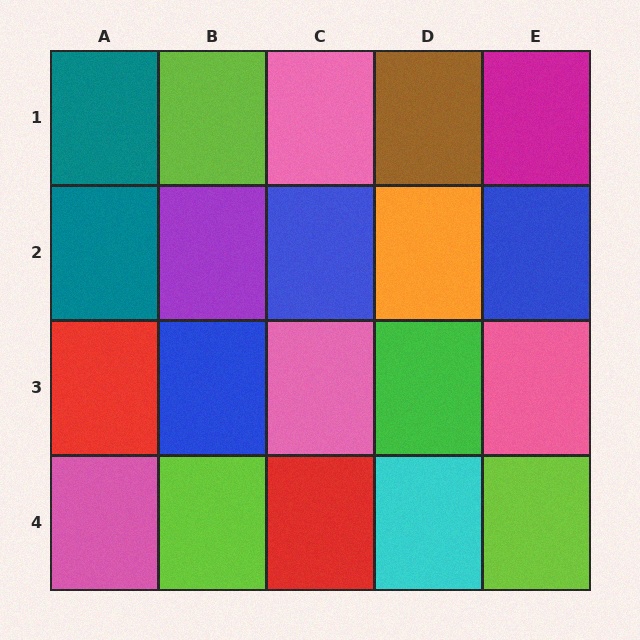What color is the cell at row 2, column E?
Blue.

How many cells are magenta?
1 cell is magenta.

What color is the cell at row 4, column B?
Lime.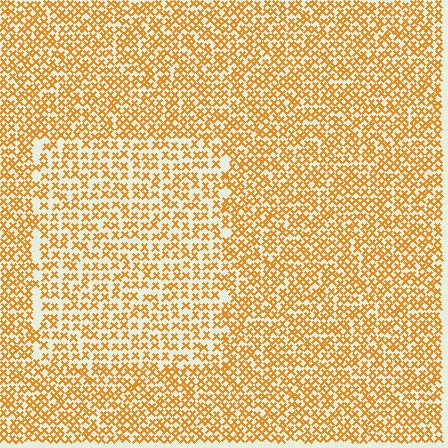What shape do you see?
I see a rectangle.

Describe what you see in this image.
The image contains small orange elements arranged at two different densities. A rectangle-shaped region is visible where the elements are less densely packed than the surrounding area.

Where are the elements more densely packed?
The elements are more densely packed outside the rectangle boundary.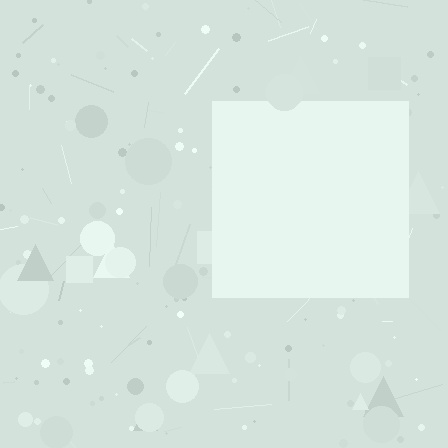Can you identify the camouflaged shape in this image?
The camouflaged shape is a square.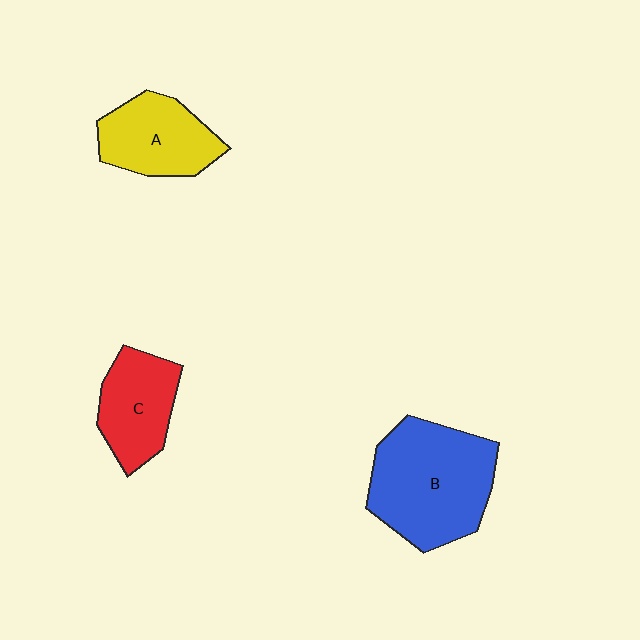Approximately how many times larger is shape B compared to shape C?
Approximately 1.7 times.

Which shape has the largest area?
Shape B (blue).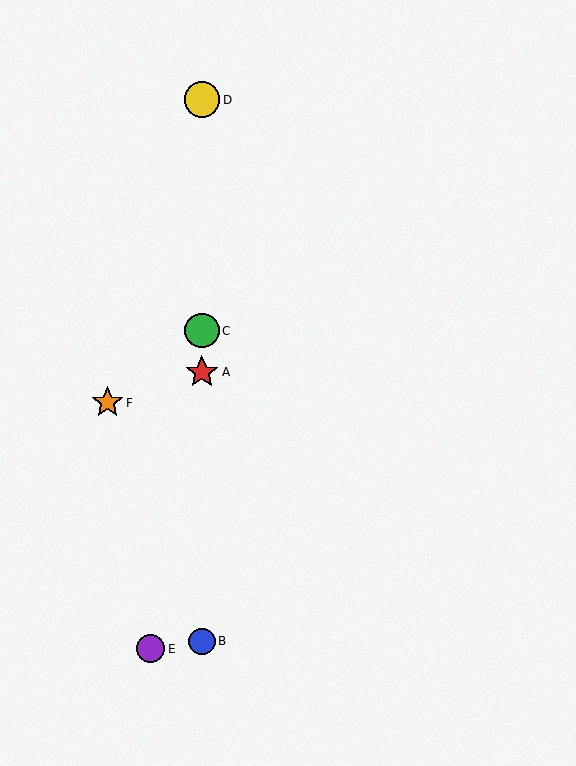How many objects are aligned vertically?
4 objects (A, B, C, D) are aligned vertically.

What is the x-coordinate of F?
Object F is at x≈108.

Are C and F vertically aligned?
No, C is at x≈202 and F is at x≈108.